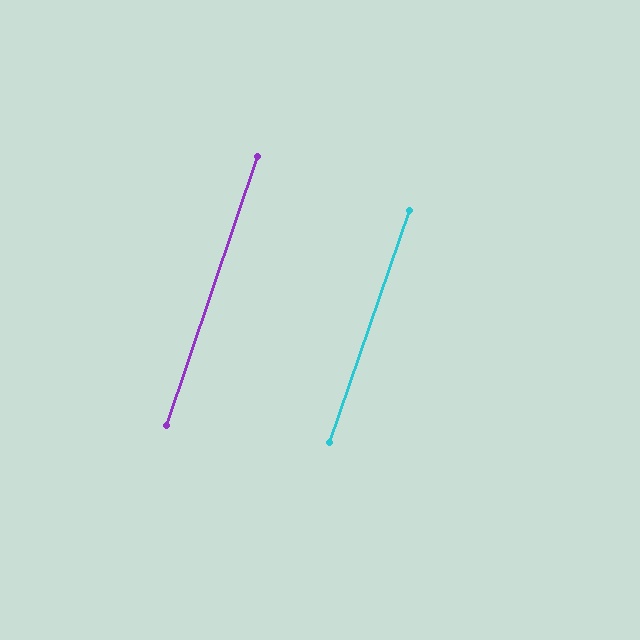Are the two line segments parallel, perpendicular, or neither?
Parallel — their directions differ by only 0.4°.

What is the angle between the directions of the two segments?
Approximately 0 degrees.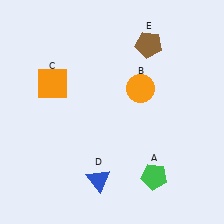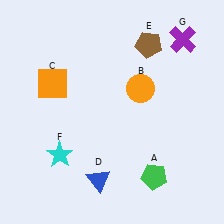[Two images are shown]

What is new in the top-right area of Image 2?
A purple cross (G) was added in the top-right area of Image 2.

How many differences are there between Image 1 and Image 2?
There are 2 differences between the two images.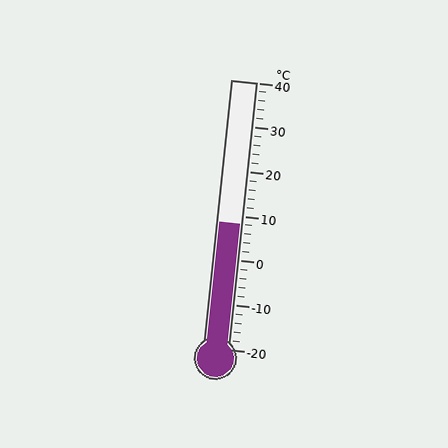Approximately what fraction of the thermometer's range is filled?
The thermometer is filled to approximately 45% of its range.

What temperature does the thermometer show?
The thermometer shows approximately 8°C.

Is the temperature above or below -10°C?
The temperature is above -10°C.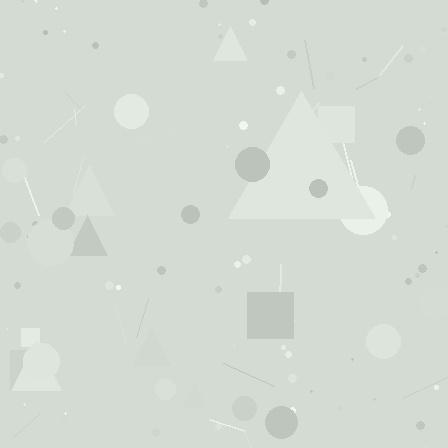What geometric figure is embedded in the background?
A triangle is embedded in the background.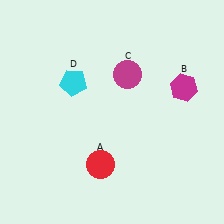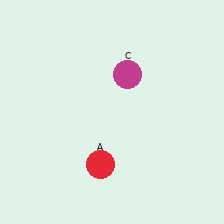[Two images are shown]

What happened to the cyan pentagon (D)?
The cyan pentagon (D) was removed in Image 2. It was in the top-left area of Image 1.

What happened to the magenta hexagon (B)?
The magenta hexagon (B) was removed in Image 2. It was in the top-right area of Image 1.